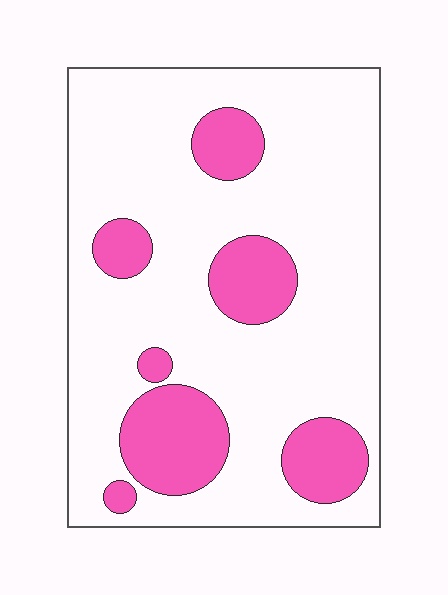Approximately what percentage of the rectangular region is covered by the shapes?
Approximately 20%.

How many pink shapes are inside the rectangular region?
7.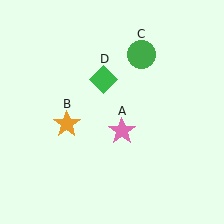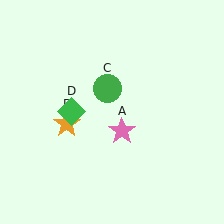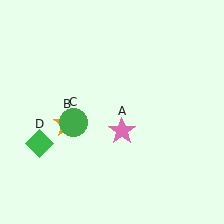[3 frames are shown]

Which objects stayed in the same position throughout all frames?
Pink star (object A) and orange star (object B) remained stationary.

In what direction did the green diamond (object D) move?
The green diamond (object D) moved down and to the left.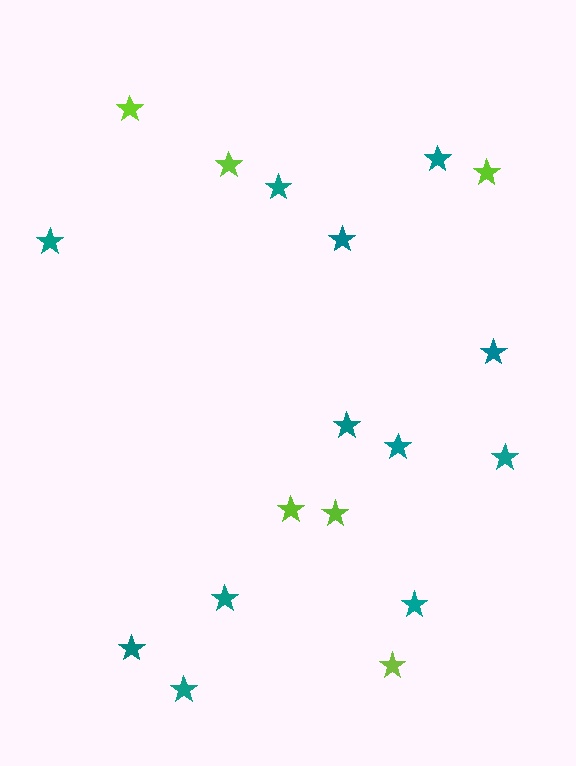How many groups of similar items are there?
There are 2 groups: one group of teal stars (12) and one group of lime stars (6).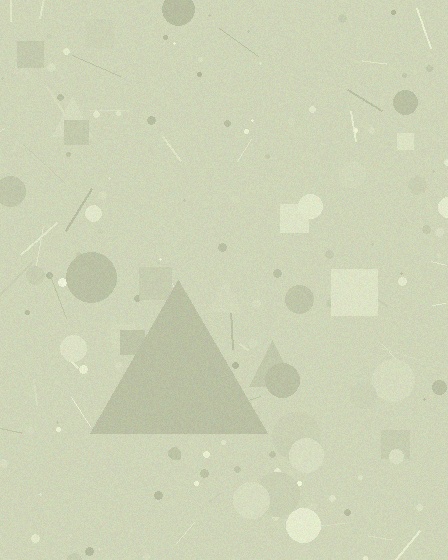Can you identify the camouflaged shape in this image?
The camouflaged shape is a triangle.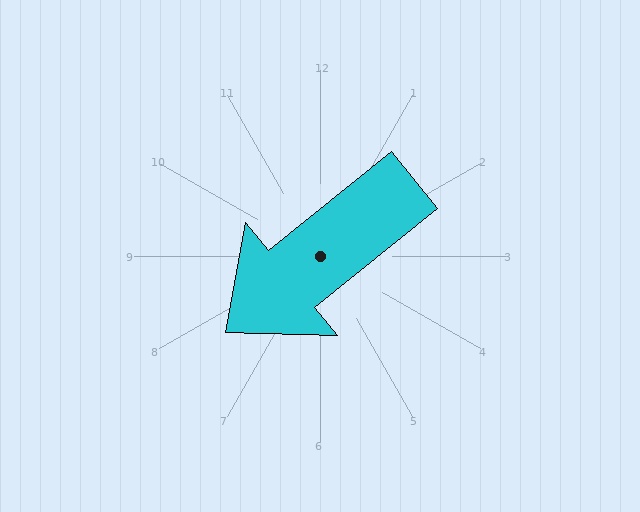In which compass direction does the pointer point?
Southwest.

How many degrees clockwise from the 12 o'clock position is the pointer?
Approximately 231 degrees.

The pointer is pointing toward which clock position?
Roughly 8 o'clock.